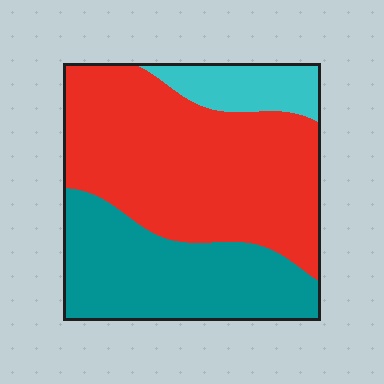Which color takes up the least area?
Cyan, at roughly 10%.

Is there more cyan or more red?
Red.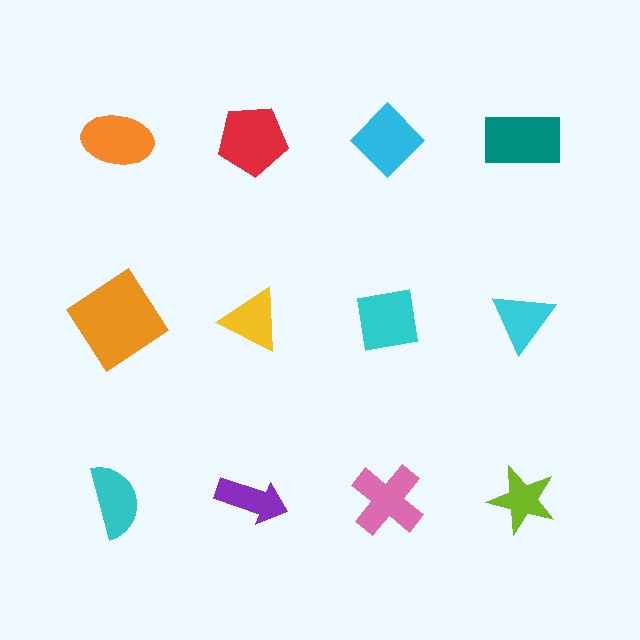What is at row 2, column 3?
A cyan square.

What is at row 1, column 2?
A red pentagon.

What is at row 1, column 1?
An orange ellipse.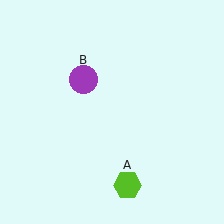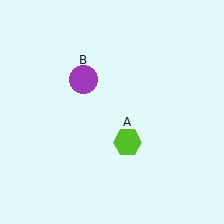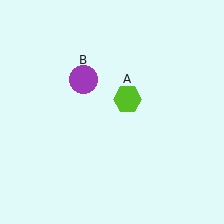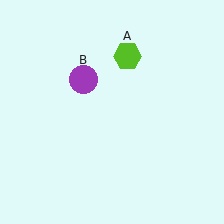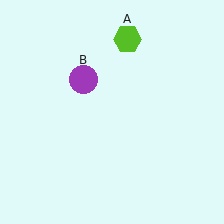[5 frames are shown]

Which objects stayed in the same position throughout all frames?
Purple circle (object B) remained stationary.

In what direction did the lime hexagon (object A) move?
The lime hexagon (object A) moved up.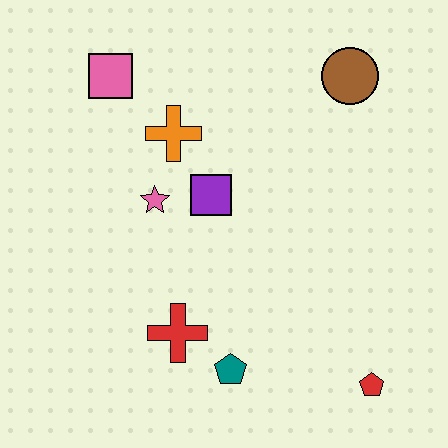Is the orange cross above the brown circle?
No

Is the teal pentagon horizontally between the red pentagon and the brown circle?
No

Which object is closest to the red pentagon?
The teal pentagon is closest to the red pentagon.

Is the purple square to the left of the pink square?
No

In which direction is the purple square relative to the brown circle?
The purple square is to the left of the brown circle.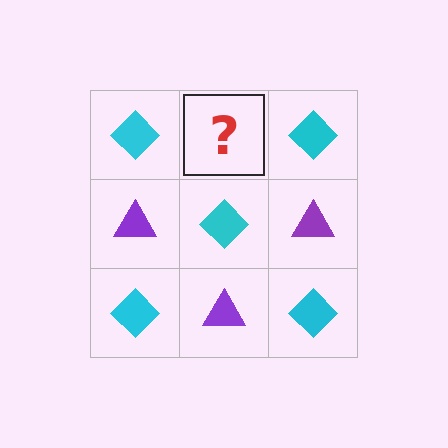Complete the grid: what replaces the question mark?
The question mark should be replaced with a purple triangle.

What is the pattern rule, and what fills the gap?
The rule is that it alternates cyan diamond and purple triangle in a checkerboard pattern. The gap should be filled with a purple triangle.